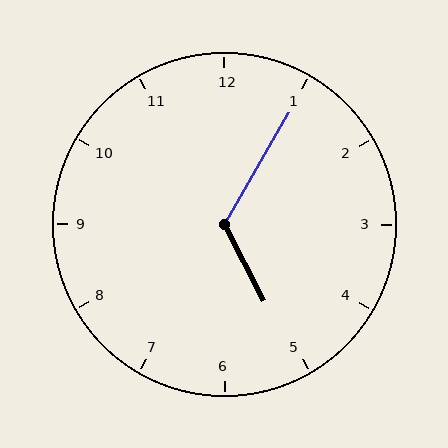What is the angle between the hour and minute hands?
Approximately 122 degrees.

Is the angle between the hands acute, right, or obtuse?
It is obtuse.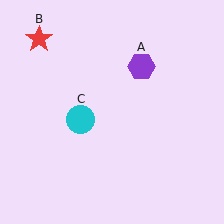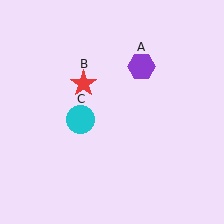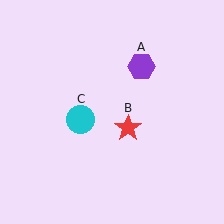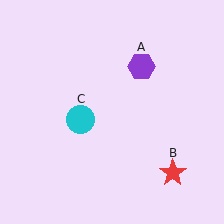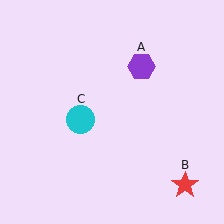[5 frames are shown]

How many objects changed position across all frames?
1 object changed position: red star (object B).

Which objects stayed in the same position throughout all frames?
Purple hexagon (object A) and cyan circle (object C) remained stationary.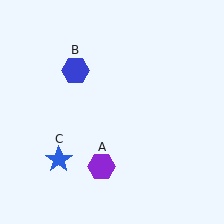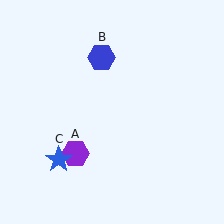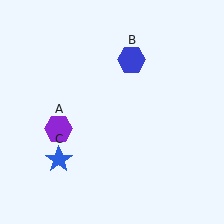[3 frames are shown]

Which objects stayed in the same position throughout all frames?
Blue star (object C) remained stationary.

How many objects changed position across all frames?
2 objects changed position: purple hexagon (object A), blue hexagon (object B).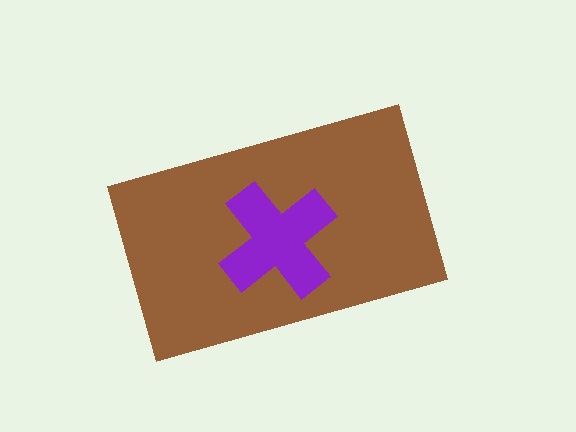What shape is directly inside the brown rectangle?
The purple cross.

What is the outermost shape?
The brown rectangle.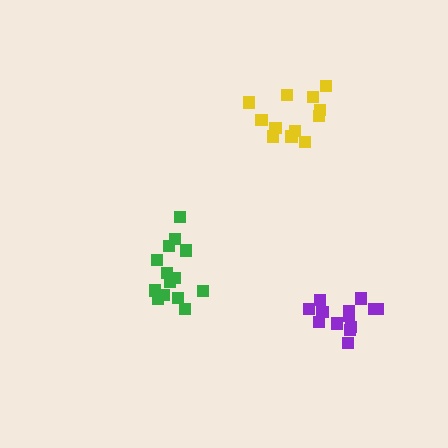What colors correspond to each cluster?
The clusters are colored: yellow, purple, green.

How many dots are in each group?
Group 1: 12 dots, Group 2: 13 dots, Group 3: 14 dots (39 total).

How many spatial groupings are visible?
There are 3 spatial groupings.